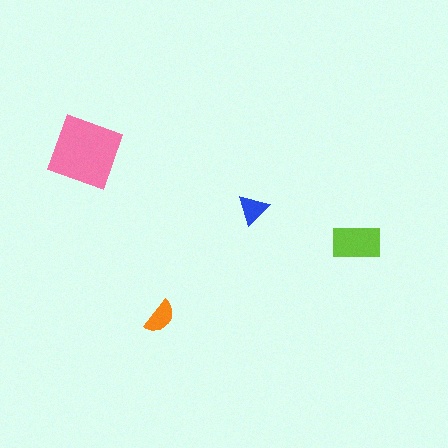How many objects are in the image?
There are 4 objects in the image.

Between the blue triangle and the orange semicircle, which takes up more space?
The orange semicircle.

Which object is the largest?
The pink diamond.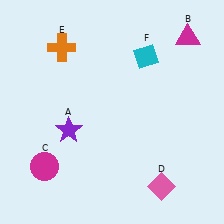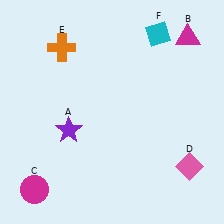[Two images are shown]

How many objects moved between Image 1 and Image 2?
3 objects moved between the two images.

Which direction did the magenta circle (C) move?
The magenta circle (C) moved down.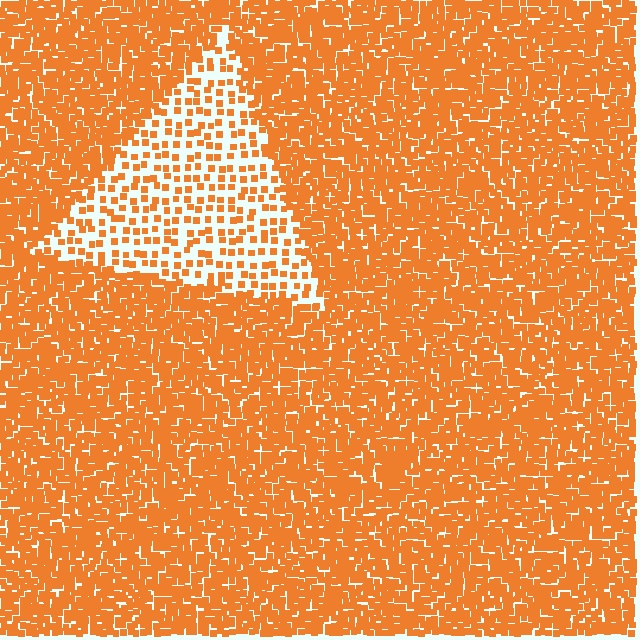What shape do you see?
I see a triangle.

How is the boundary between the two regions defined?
The boundary is defined by a change in element density (approximately 2.9x ratio). All elements are the same color, size, and shape.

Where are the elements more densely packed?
The elements are more densely packed outside the triangle boundary.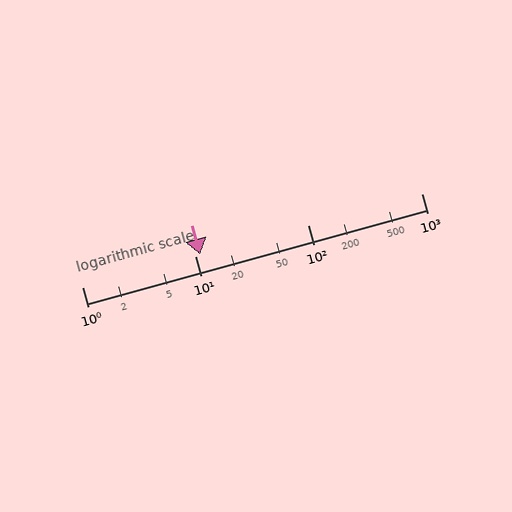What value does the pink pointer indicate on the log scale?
The pointer indicates approximately 11.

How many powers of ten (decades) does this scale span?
The scale spans 3 decades, from 1 to 1000.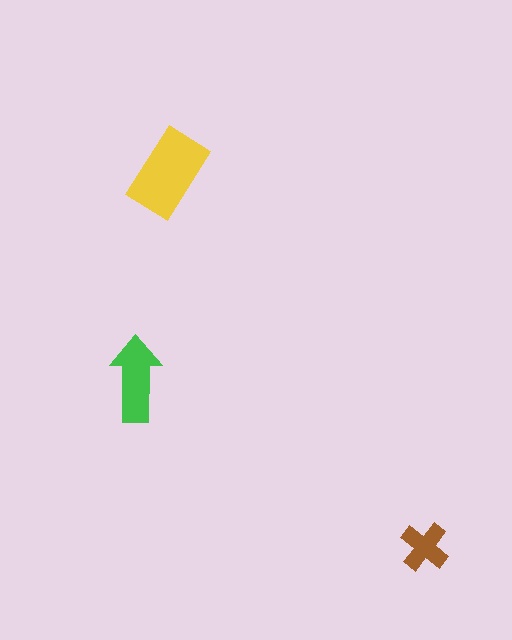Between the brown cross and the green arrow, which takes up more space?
The green arrow.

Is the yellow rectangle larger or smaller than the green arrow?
Larger.